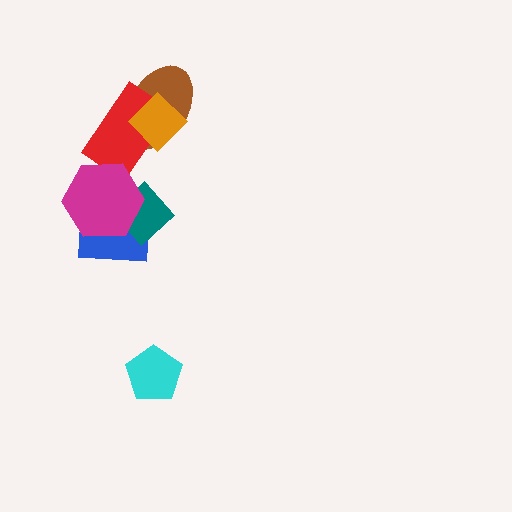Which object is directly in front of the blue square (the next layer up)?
The teal diamond is directly in front of the blue square.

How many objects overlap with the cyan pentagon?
0 objects overlap with the cyan pentagon.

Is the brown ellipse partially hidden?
Yes, it is partially covered by another shape.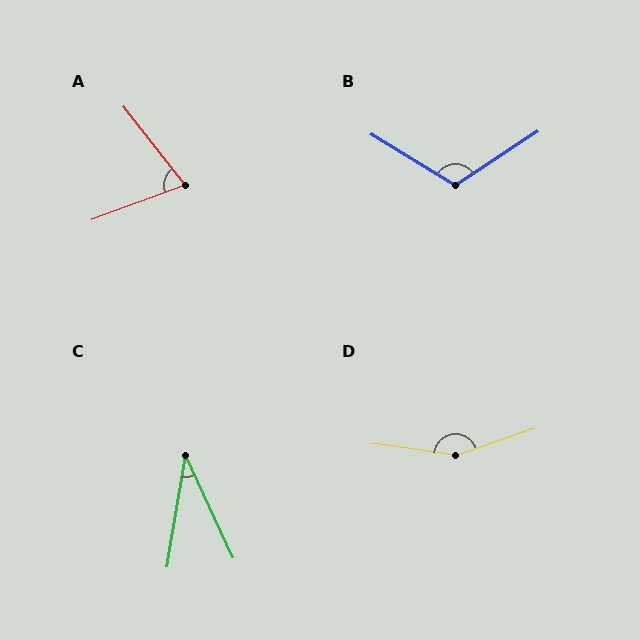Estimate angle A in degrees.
Approximately 72 degrees.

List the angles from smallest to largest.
C (34°), A (72°), B (115°), D (153°).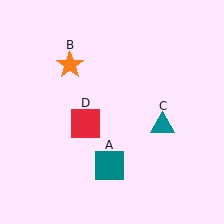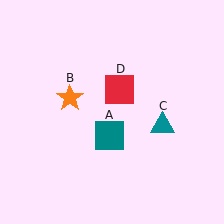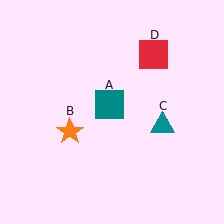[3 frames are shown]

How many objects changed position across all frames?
3 objects changed position: teal square (object A), orange star (object B), red square (object D).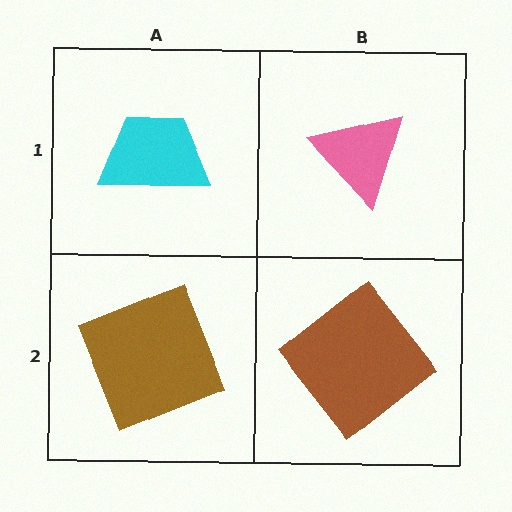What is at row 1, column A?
A cyan trapezoid.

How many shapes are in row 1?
2 shapes.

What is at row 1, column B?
A pink triangle.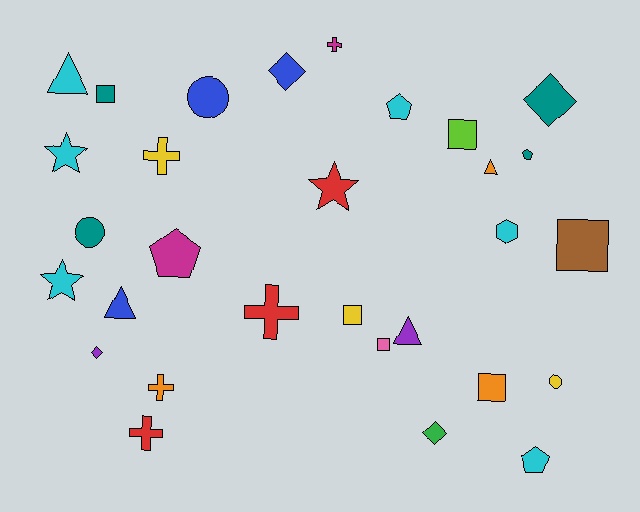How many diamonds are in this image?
There are 4 diamonds.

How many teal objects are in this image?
There are 4 teal objects.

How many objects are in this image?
There are 30 objects.